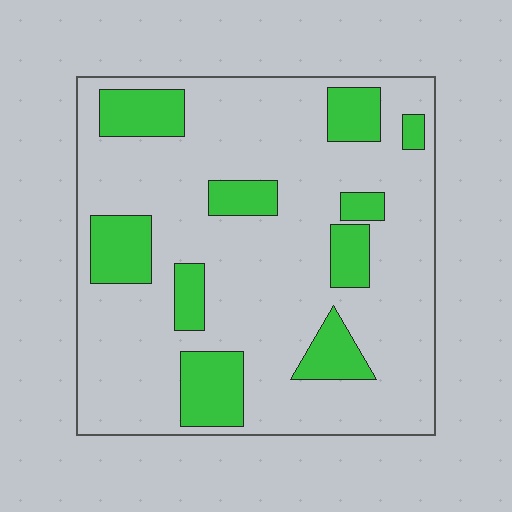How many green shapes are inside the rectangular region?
10.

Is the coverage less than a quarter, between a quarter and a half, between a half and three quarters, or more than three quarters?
Less than a quarter.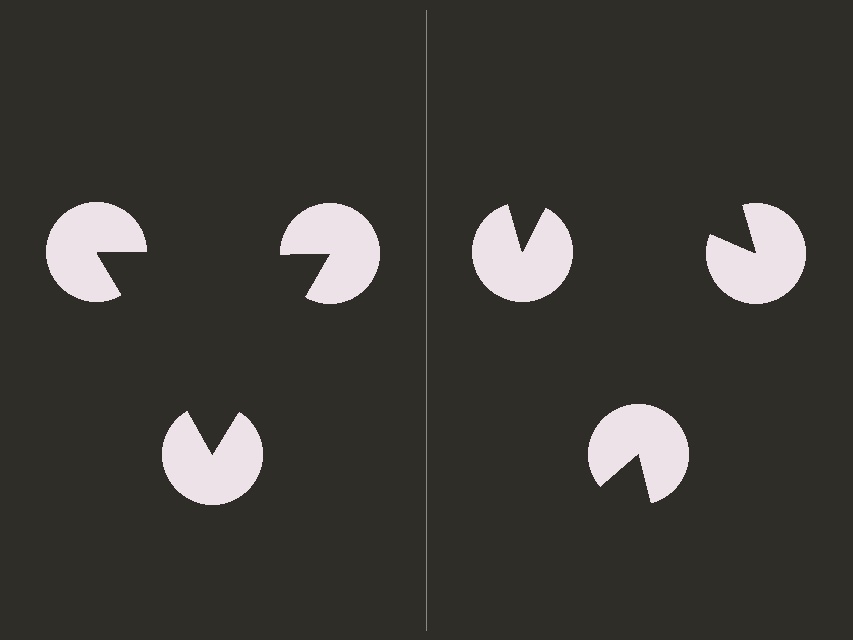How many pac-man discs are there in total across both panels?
6 — 3 on each side.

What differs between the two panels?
The pac-man discs are positioned identically on both sides; only the wedge orientations differ. On the left they align to a triangle; on the right they are misaligned.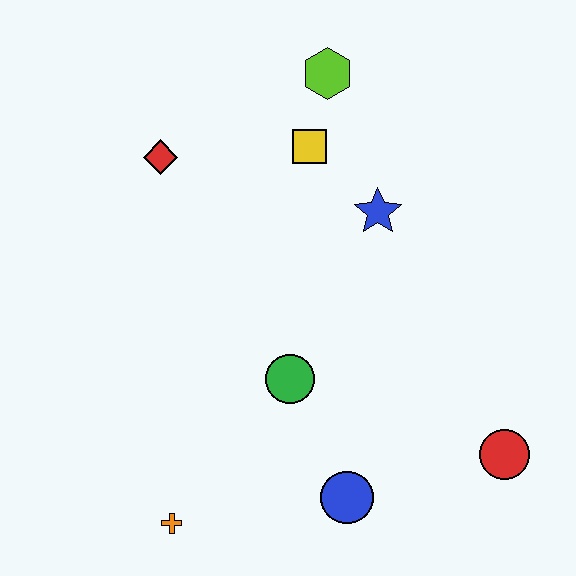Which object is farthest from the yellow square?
The orange cross is farthest from the yellow square.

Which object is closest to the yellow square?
The lime hexagon is closest to the yellow square.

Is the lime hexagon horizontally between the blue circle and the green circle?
Yes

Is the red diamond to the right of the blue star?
No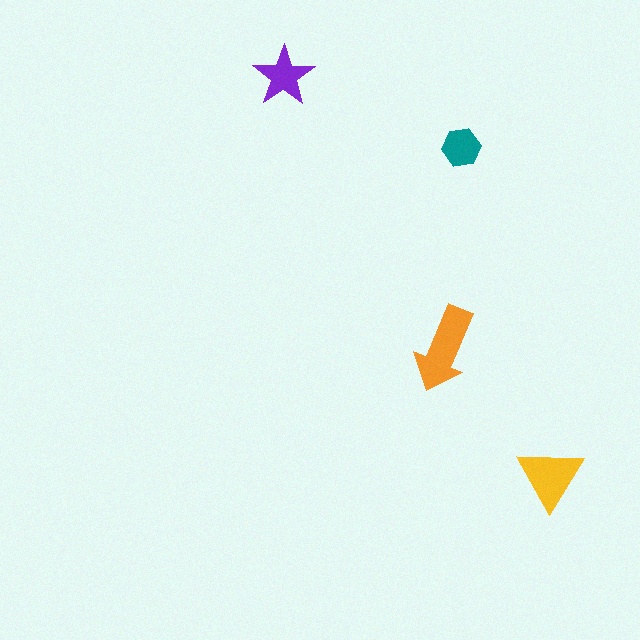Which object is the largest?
The orange arrow.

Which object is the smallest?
The teal hexagon.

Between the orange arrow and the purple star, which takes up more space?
The orange arrow.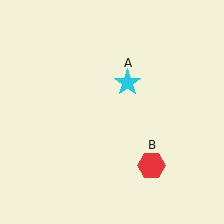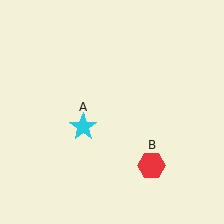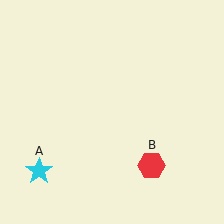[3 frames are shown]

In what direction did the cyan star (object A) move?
The cyan star (object A) moved down and to the left.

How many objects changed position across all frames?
1 object changed position: cyan star (object A).